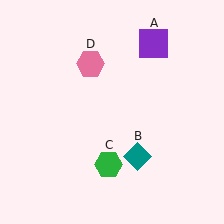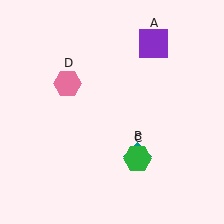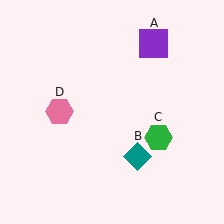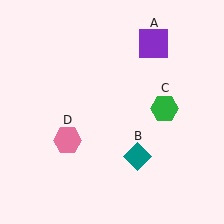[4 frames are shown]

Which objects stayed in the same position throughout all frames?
Purple square (object A) and teal diamond (object B) remained stationary.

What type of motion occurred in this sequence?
The green hexagon (object C), pink hexagon (object D) rotated counterclockwise around the center of the scene.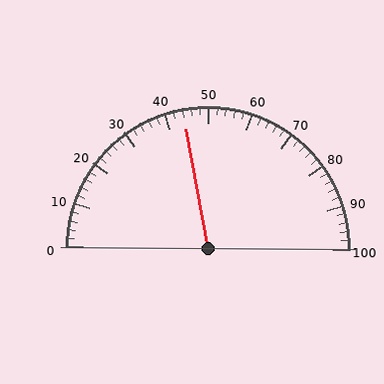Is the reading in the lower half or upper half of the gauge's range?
The reading is in the lower half of the range (0 to 100).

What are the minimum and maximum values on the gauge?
The gauge ranges from 0 to 100.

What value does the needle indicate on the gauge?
The needle indicates approximately 44.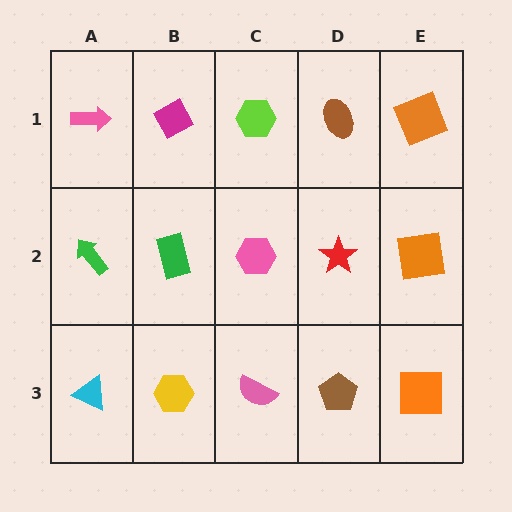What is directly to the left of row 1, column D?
A lime hexagon.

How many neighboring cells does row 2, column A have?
3.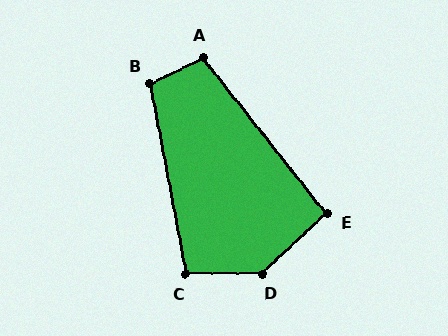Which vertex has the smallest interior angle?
E, at approximately 95 degrees.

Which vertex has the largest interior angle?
D, at approximately 137 degrees.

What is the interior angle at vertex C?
Approximately 101 degrees (obtuse).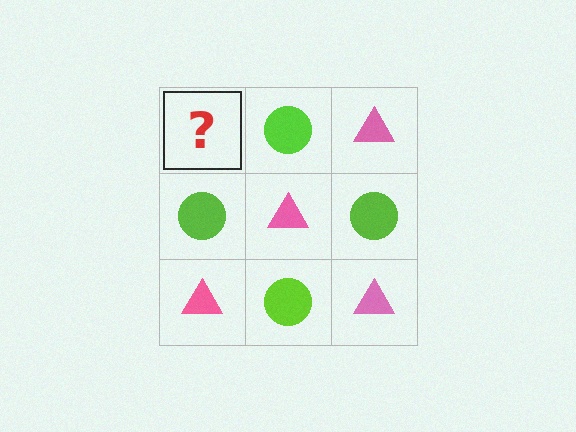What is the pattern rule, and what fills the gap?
The rule is that it alternates pink triangle and lime circle in a checkerboard pattern. The gap should be filled with a pink triangle.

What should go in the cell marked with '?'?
The missing cell should contain a pink triangle.